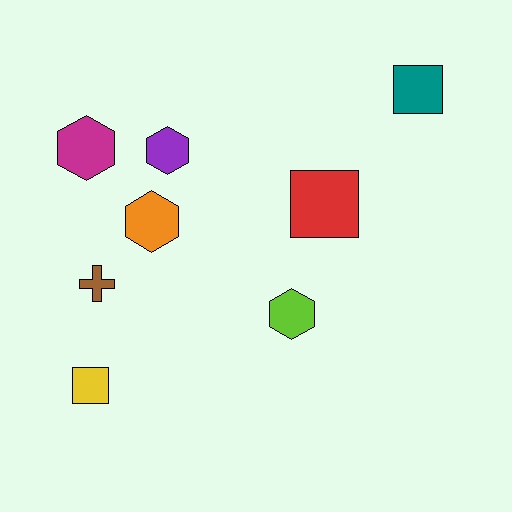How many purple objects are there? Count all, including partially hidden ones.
There is 1 purple object.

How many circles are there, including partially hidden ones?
There are no circles.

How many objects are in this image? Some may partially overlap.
There are 8 objects.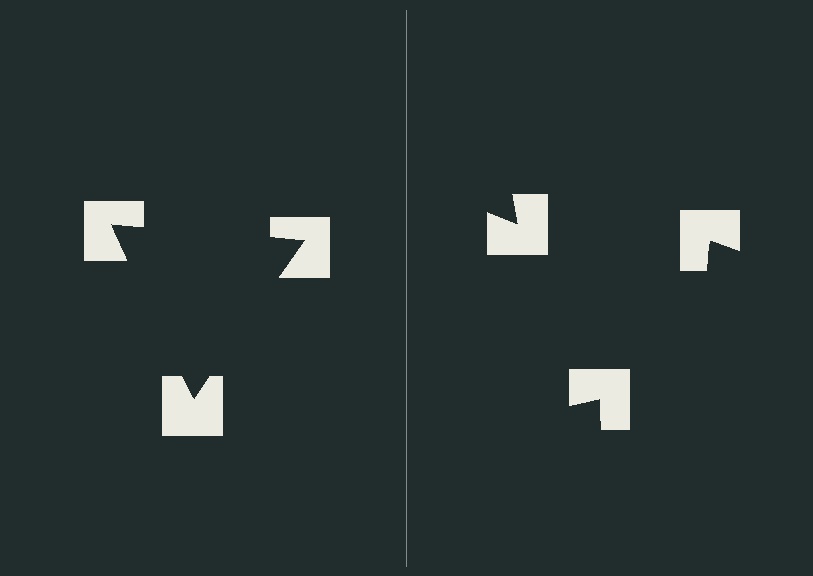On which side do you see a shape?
An illusory triangle appears on the left side. On the right side the wedge cuts are rotated, so no coherent shape forms.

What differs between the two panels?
The notched squares are positioned identically on both sides; only the wedge orientations differ. On the left they align to a triangle; on the right they are misaligned.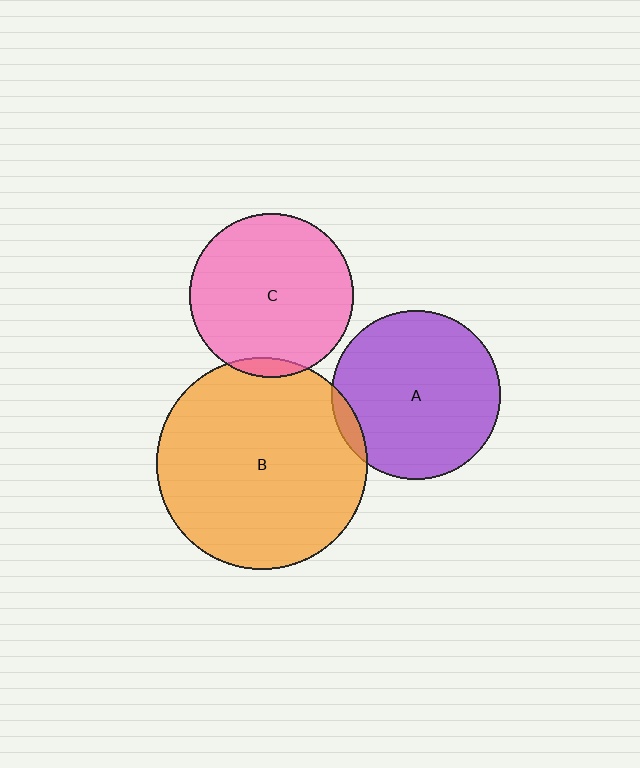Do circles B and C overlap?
Yes.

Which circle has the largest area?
Circle B (orange).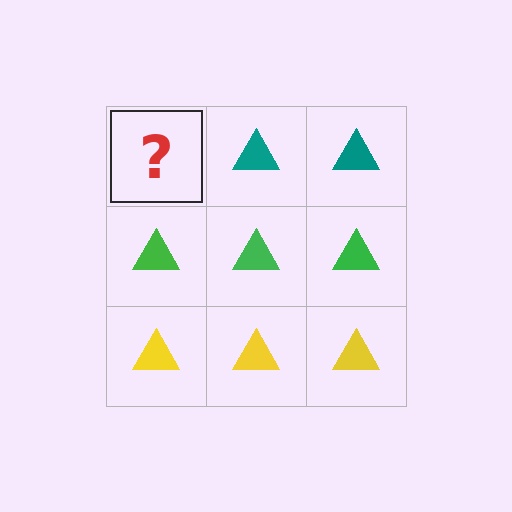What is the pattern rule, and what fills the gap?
The rule is that each row has a consistent color. The gap should be filled with a teal triangle.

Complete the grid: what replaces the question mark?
The question mark should be replaced with a teal triangle.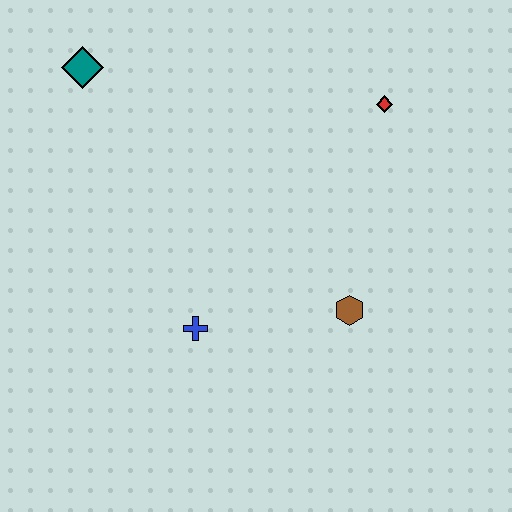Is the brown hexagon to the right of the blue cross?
Yes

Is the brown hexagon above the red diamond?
No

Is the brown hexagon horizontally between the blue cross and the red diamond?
Yes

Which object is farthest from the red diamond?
The teal diamond is farthest from the red diamond.